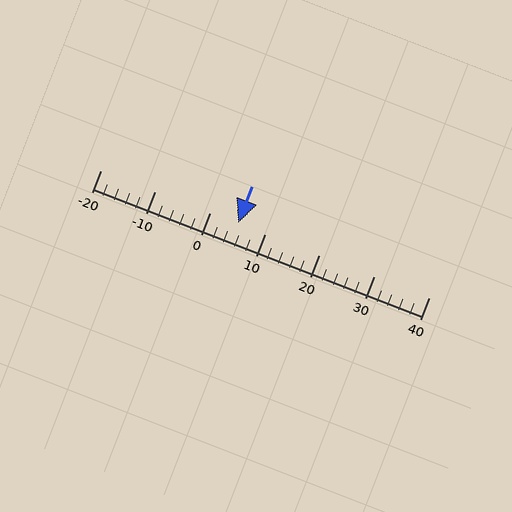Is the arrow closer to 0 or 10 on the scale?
The arrow is closer to 10.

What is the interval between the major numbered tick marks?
The major tick marks are spaced 10 units apart.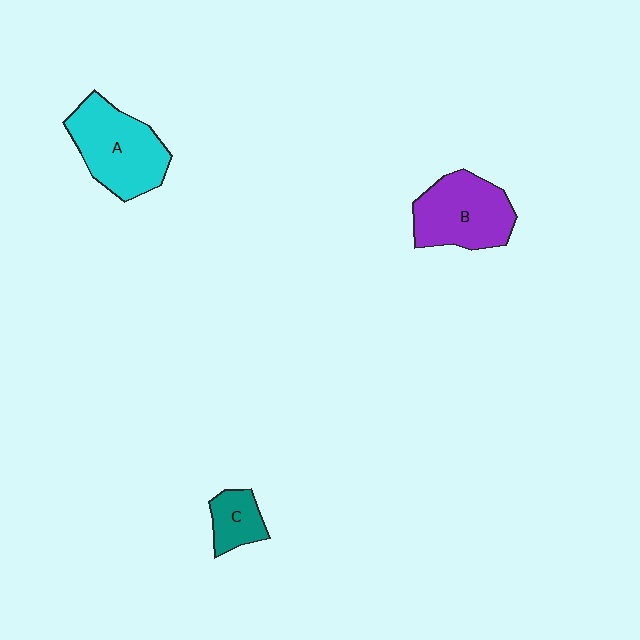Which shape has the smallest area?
Shape C (teal).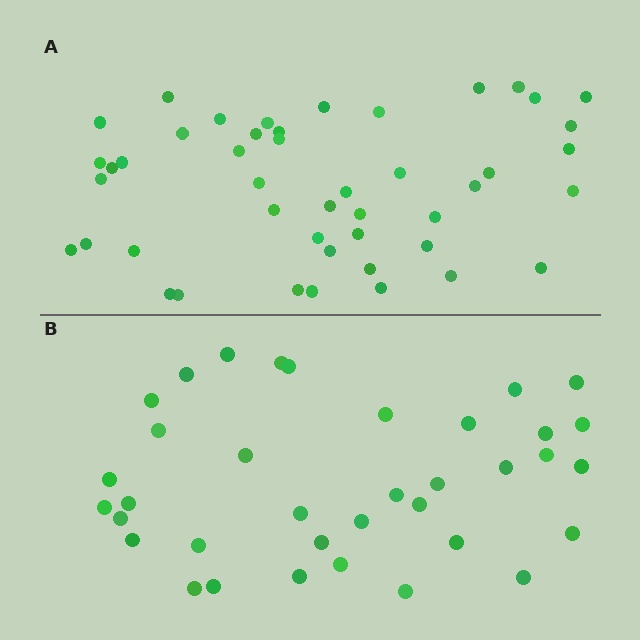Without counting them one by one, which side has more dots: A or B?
Region A (the top region) has more dots.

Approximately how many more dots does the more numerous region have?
Region A has roughly 10 or so more dots than region B.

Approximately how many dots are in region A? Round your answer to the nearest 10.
About 50 dots. (The exact count is 46, which rounds to 50.)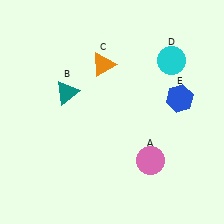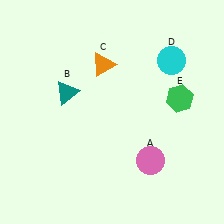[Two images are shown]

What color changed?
The hexagon (E) changed from blue in Image 1 to green in Image 2.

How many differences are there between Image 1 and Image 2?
There is 1 difference between the two images.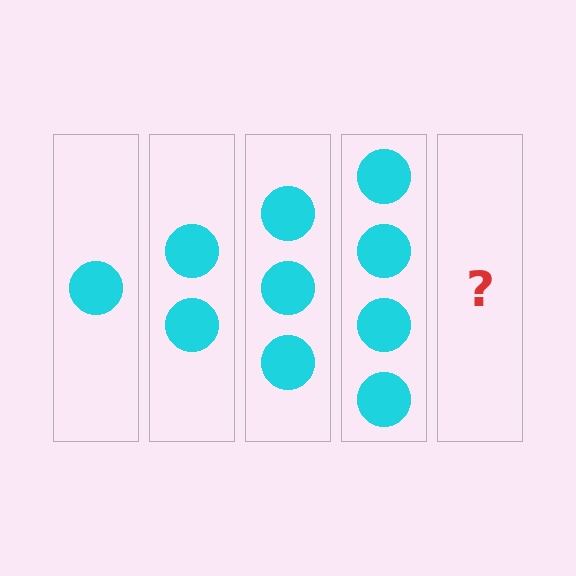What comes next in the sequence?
The next element should be 5 circles.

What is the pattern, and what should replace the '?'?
The pattern is that each step adds one more circle. The '?' should be 5 circles.